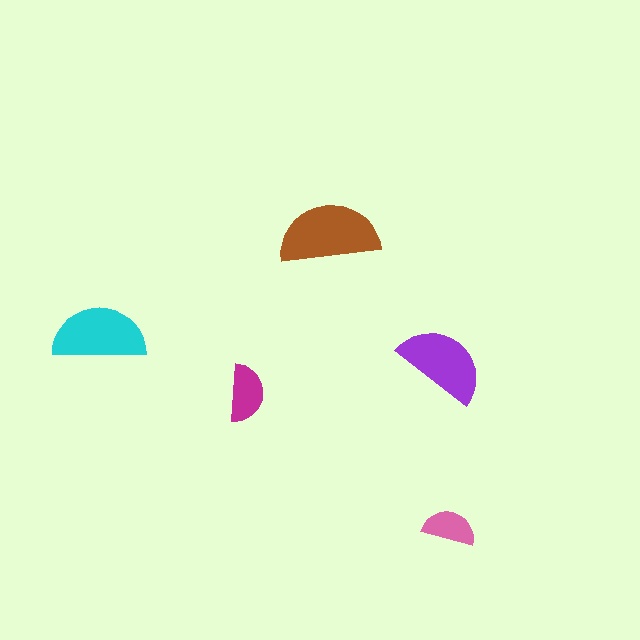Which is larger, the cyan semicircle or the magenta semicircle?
The cyan one.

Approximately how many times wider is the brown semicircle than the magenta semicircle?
About 1.5 times wider.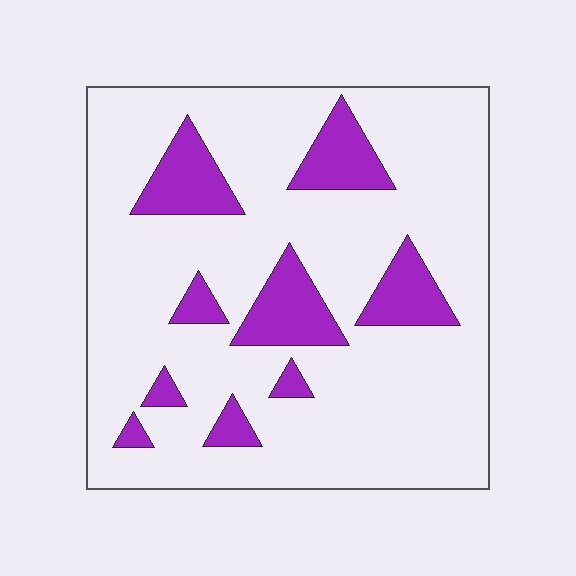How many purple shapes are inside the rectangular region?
9.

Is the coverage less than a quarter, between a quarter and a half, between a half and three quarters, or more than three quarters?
Less than a quarter.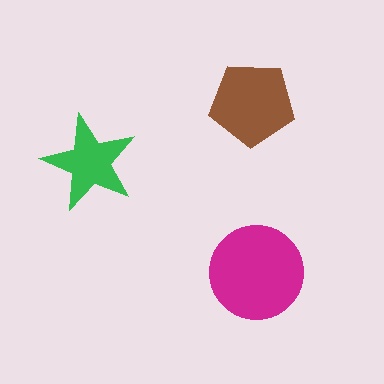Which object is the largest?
The magenta circle.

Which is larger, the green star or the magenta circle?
The magenta circle.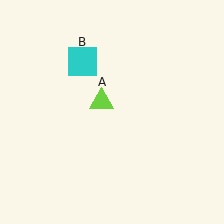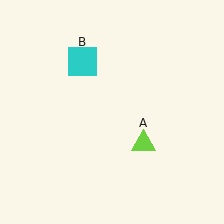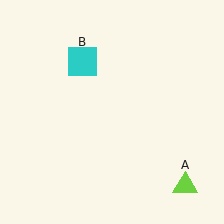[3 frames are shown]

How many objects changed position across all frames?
1 object changed position: lime triangle (object A).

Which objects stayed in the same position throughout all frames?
Cyan square (object B) remained stationary.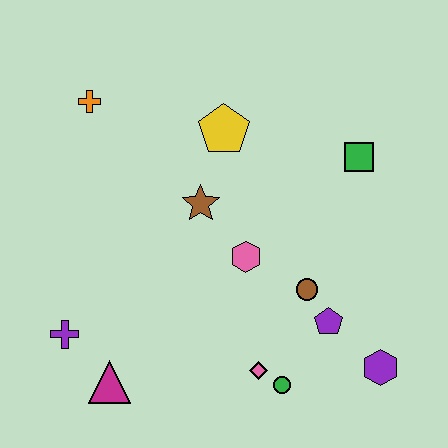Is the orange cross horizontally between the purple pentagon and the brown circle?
No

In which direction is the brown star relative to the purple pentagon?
The brown star is to the left of the purple pentagon.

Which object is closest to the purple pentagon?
The brown circle is closest to the purple pentagon.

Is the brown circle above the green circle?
Yes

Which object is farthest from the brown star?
The purple hexagon is farthest from the brown star.